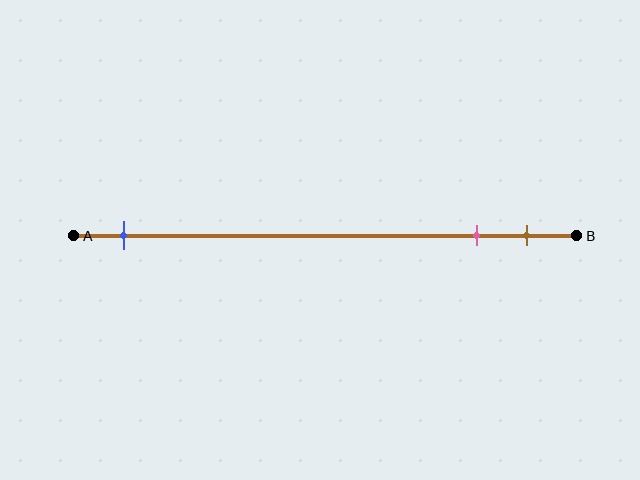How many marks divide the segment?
There are 3 marks dividing the segment.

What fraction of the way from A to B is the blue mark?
The blue mark is approximately 10% (0.1) of the way from A to B.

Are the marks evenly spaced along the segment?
No, the marks are not evenly spaced.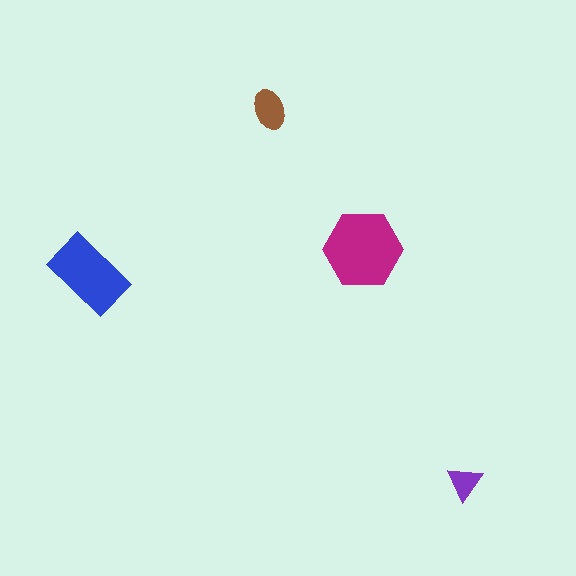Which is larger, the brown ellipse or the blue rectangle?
The blue rectangle.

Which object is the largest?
The magenta hexagon.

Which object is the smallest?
The purple triangle.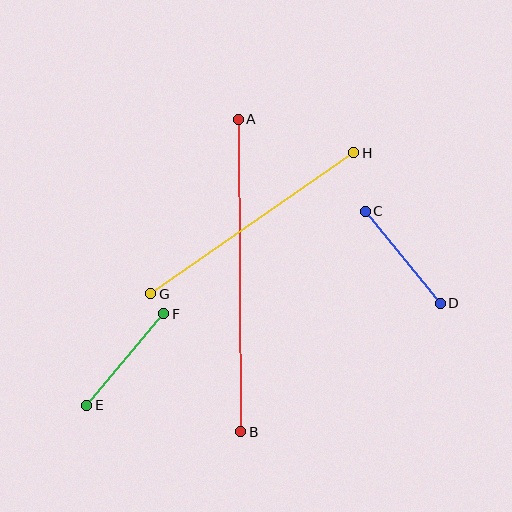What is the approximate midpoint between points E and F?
The midpoint is at approximately (125, 359) pixels.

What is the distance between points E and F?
The distance is approximately 120 pixels.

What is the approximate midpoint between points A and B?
The midpoint is at approximately (240, 275) pixels.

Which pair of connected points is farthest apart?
Points A and B are farthest apart.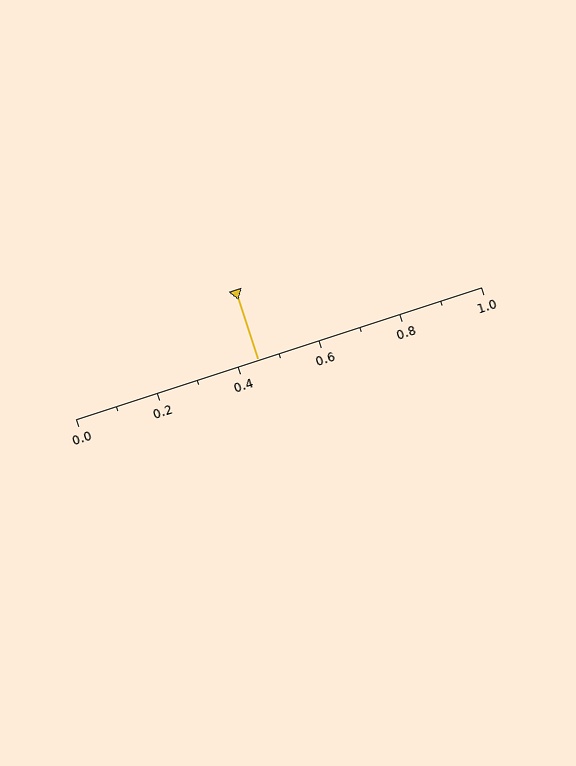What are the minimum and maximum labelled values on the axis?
The axis runs from 0.0 to 1.0.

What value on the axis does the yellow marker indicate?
The marker indicates approximately 0.45.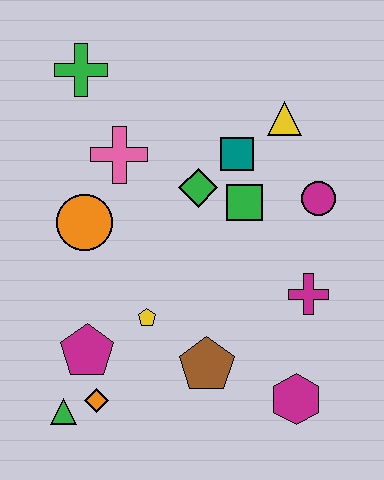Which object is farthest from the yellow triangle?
The green triangle is farthest from the yellow triangle.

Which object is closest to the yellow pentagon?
The magenta pentagon is closest to the yellow pentagon.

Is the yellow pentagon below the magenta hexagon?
No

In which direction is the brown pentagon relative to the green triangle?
The brown pentagon is to the right of the green triangle.